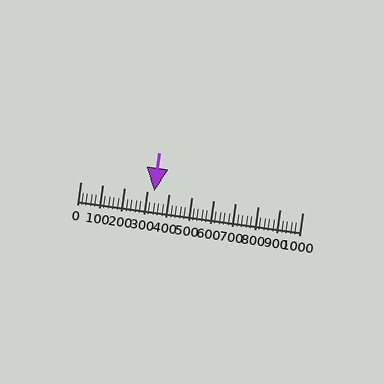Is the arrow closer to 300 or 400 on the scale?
The arrow is closer to 300.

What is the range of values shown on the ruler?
The ruler shows values from 0 to 1000.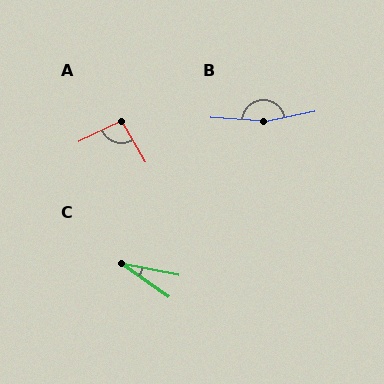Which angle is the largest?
B, at approximately 165 degrees.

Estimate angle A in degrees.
Approximately 94 degrees.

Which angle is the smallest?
C, at approximately 23 degrees.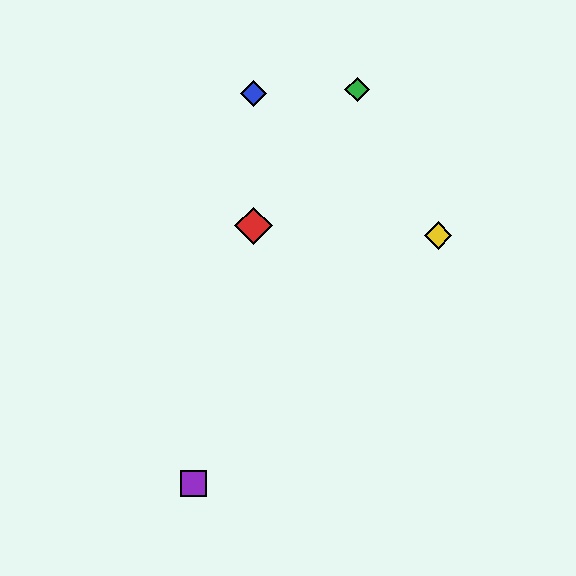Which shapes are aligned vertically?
The red diamond, the blue diamond are aligned vertically.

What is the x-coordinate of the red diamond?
The red diamond is at x≈253.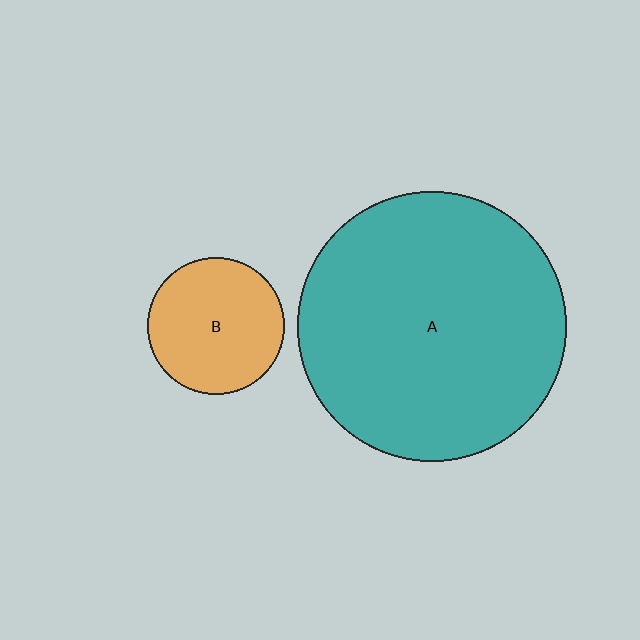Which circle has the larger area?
Circle A (teal).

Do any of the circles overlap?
No, none of the circles overlap.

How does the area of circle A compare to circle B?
Approximately 3.9 times.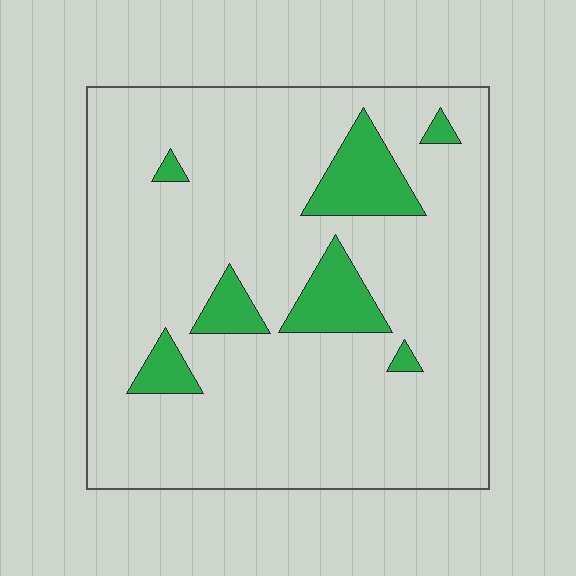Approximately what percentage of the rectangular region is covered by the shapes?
Approximately 15%.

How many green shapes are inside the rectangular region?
7.